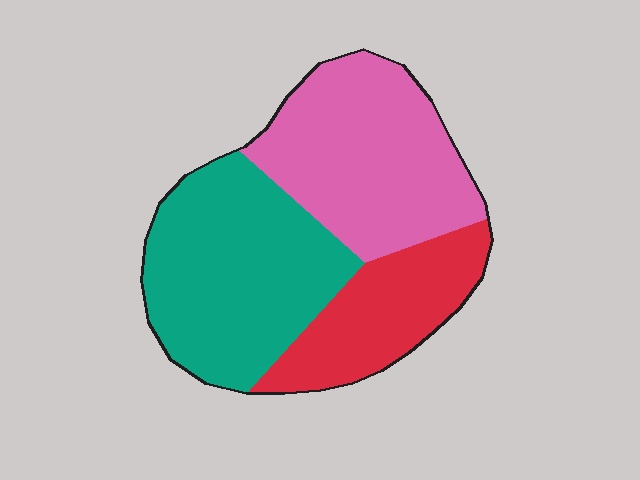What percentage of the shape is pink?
Pink takes up about three eighths (3/8) of the shape.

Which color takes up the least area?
Red, at roughly 25%.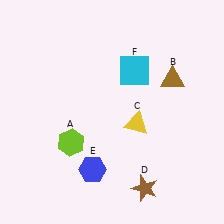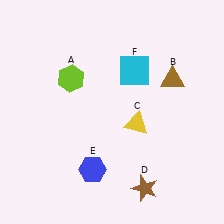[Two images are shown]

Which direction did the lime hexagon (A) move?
The lime hexagon (A) moved up.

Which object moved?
The lime hexagon (A) moved up.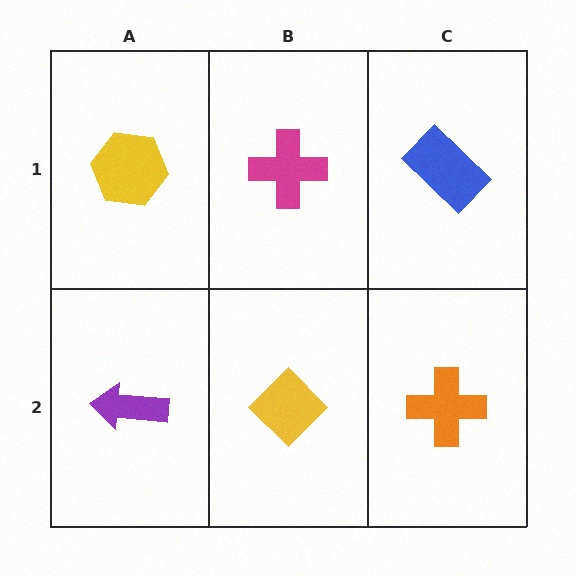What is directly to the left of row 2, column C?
A yellow diamond.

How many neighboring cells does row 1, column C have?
2.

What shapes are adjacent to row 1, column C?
An orange cross (row 2, column C), a magenta cross (row 1, column B).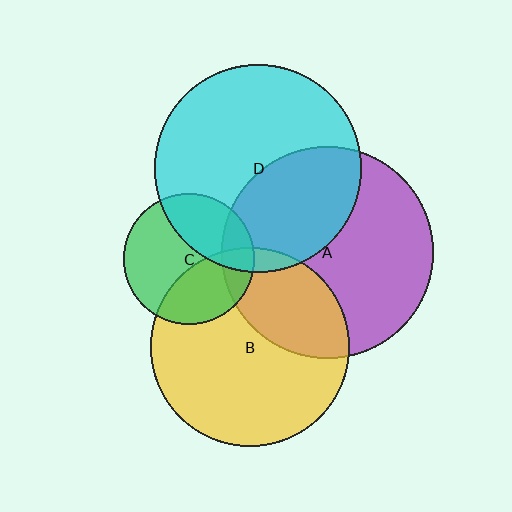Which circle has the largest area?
Circle A (purple).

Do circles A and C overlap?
Yes.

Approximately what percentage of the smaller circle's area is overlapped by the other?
Approximately 15%.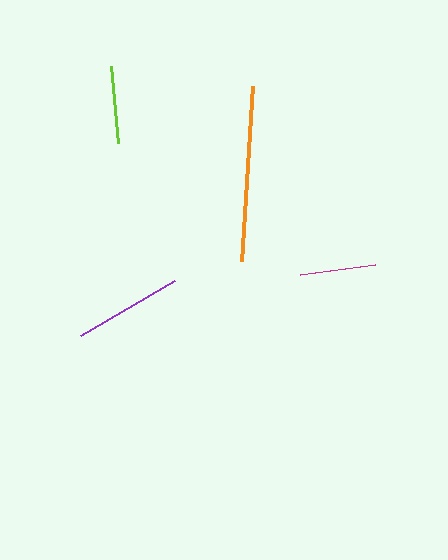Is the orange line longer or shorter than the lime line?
The orange line is longer than the lime line.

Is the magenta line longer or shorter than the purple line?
The purple line is longer than the magenta line.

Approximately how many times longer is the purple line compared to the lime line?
The purple line is approximately 1.4 times the length of the lime line.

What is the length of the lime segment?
The lime segment is approximately 78 pixels long.